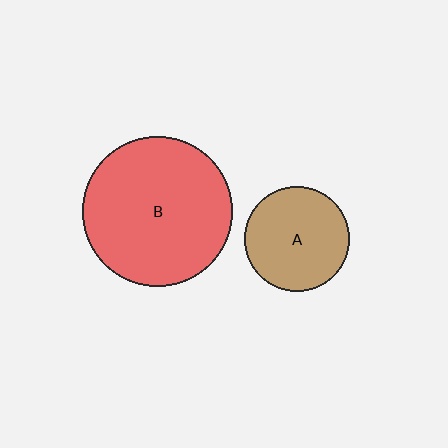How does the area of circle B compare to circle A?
Approximately 2.0 times.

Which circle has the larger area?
Circle B (red).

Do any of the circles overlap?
No, none of the circles overlap.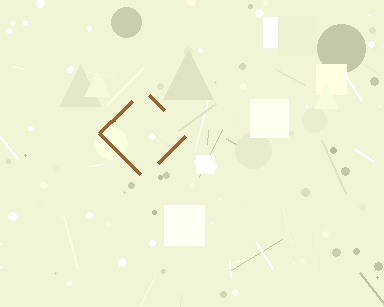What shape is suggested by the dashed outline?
The dashed outline suggests a diamond.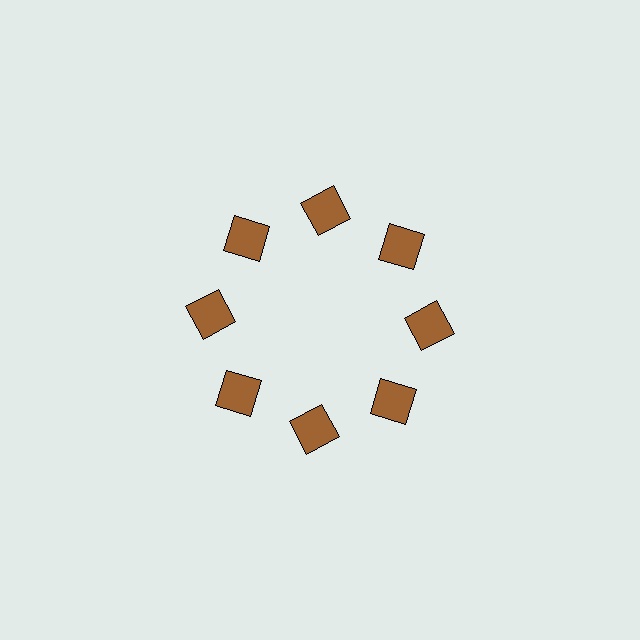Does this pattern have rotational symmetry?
Yes, this pattern has 8-fold rotational symmetry. It looks the same after rotating 45 degrees around the center.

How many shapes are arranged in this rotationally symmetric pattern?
There are 8 shapes, arranged in 8 groups of 1.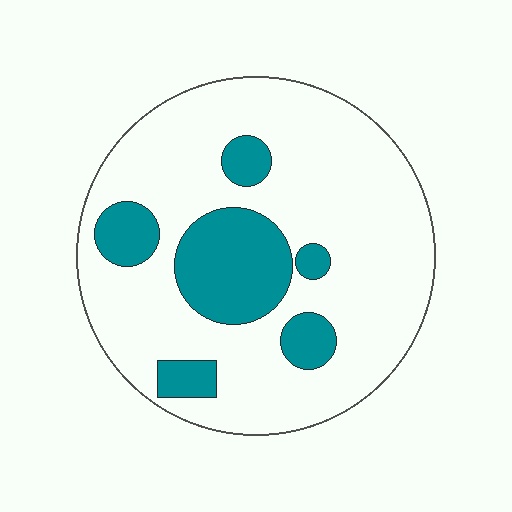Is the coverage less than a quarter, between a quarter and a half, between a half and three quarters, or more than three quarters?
Less than a quarter.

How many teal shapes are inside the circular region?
6.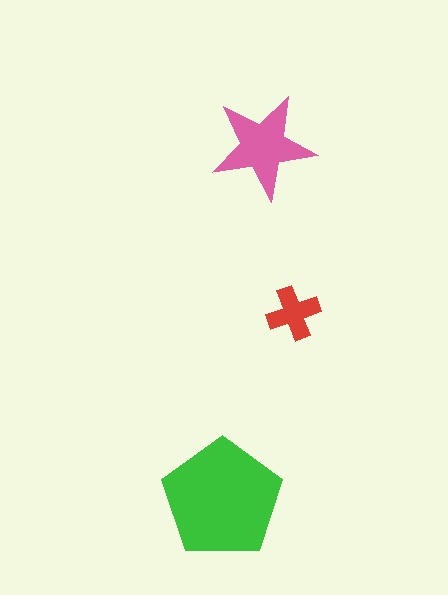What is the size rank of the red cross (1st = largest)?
3rd.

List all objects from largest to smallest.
The green pentagon, the pink star, the red cross.